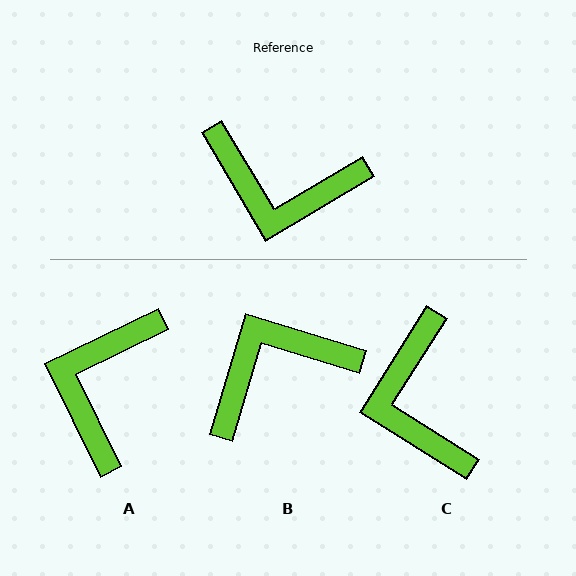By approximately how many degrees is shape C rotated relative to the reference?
Approximately 63 degrees clockwise.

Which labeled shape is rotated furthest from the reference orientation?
B, about 138 degrees away.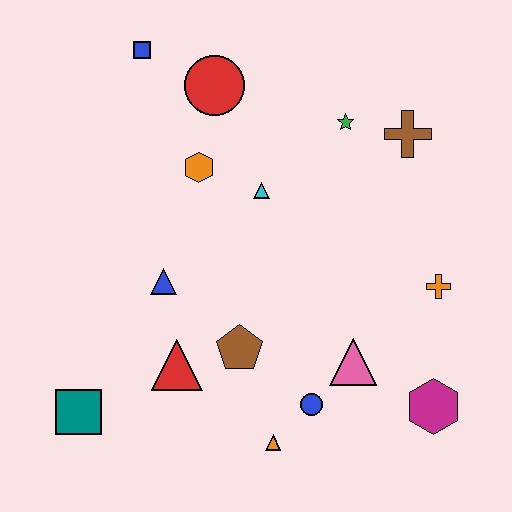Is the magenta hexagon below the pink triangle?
Yes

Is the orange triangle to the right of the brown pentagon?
Yes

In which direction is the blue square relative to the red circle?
The blue square is to the left of the red circle.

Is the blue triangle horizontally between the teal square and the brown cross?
Yes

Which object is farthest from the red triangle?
The brown cross is farthest from the red triangle.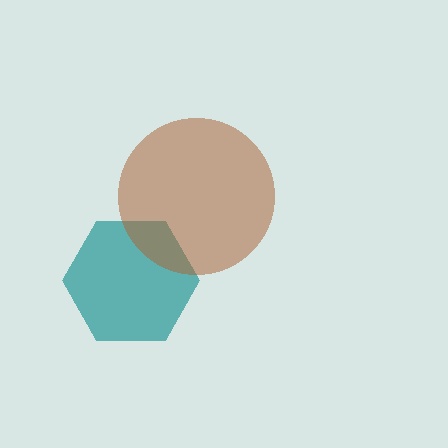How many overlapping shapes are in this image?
There are 2 overlapping shapes in the image.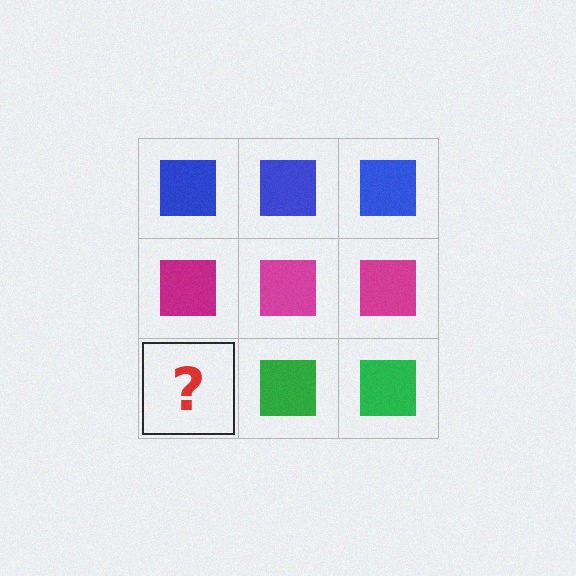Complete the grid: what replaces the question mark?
The question mark should be replaced with a green square.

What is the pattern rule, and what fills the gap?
The rule is that each row has a consistent color. The gap should be filled with a green square.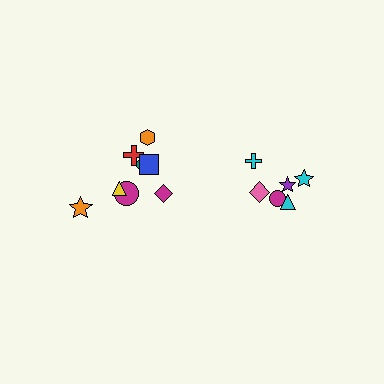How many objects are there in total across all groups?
There are 14 objects.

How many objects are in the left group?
There are 8 objects.